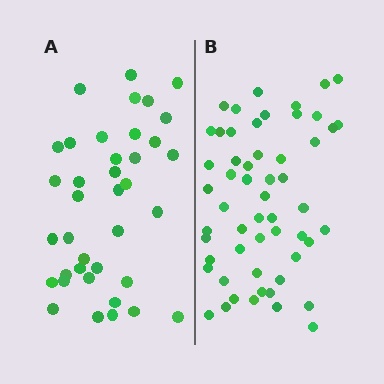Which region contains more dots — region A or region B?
Region B (the right region) has more dots.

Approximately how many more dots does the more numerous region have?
Region B has approximately 15 more dots than region A.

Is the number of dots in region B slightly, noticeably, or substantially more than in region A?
Region B has noticeably more, but not dramatically so. The ratio is roughly 1.4 to 1.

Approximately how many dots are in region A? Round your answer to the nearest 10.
About 40 dots. (The exact count is 38, which rounds to 40.)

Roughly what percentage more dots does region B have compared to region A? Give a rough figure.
About 45% more.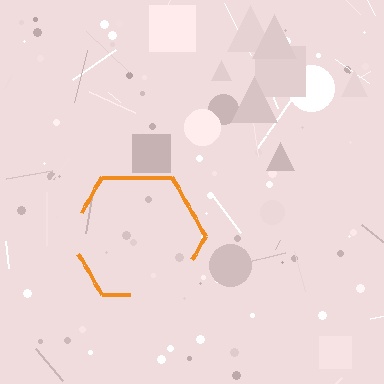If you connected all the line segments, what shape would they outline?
They would outline a hexagon.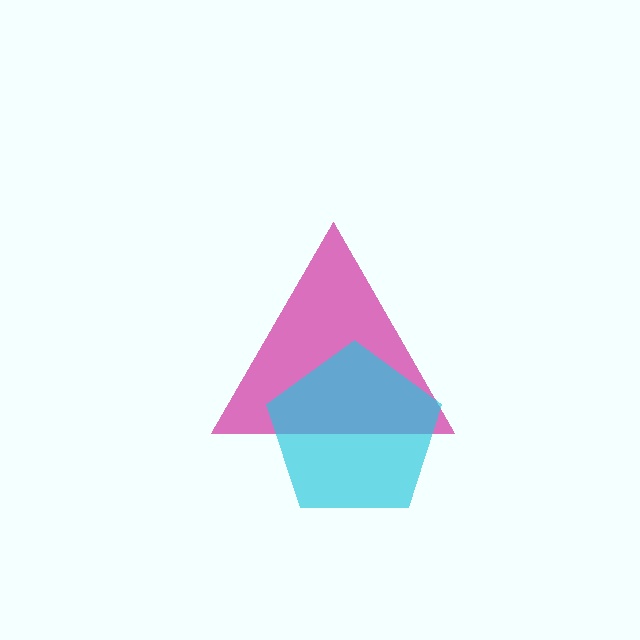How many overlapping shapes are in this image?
There are 2 overlapping shapes in the image.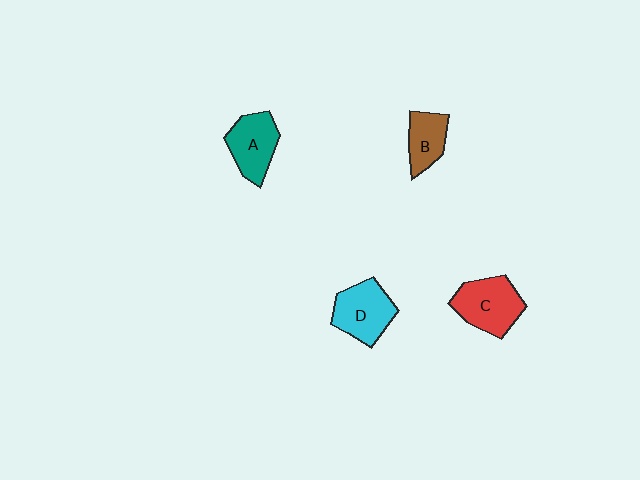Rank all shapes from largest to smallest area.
From largest to smallest: C (red), D (cyan), A (teal), B (brown).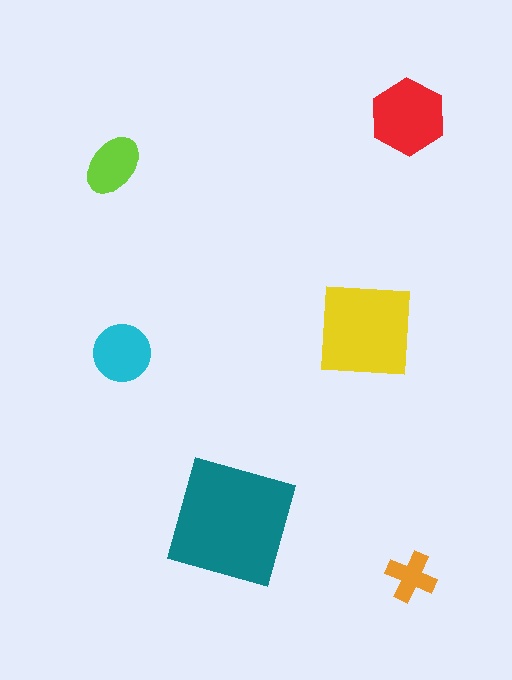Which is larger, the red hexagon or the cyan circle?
The red hexagon.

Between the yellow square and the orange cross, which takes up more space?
The yellow square.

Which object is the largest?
The teal square.